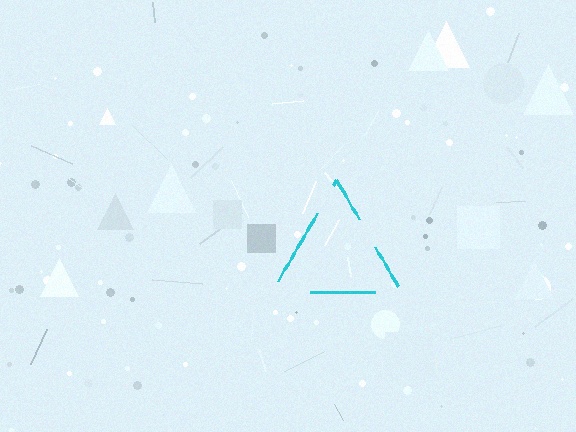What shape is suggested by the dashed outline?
The dashed outline suggests a triangle.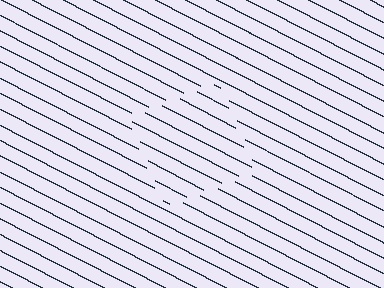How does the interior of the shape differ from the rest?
The interior of the shape contains the same grating, shifted by half a period — the contour is defined by the phase discontinuity where line-ends from the inner and outer gratings abut.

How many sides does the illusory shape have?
4 sides — the line-ends trace a square.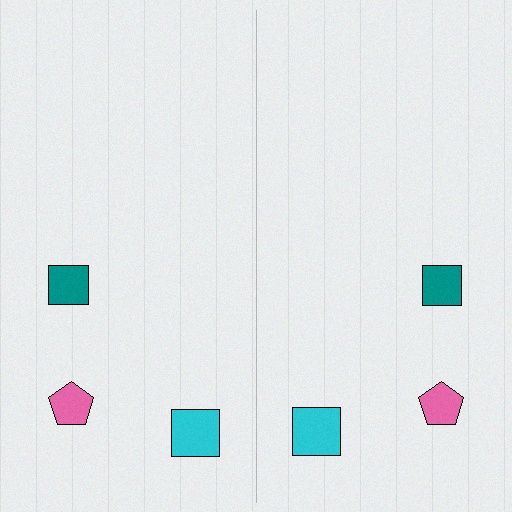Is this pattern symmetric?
Yes, this pattern has bilateral (reflection) symmetry.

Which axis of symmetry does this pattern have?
The pattern has a vertical axis of symmetry running through the center of the image.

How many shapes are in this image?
There are 6 shapes in this image.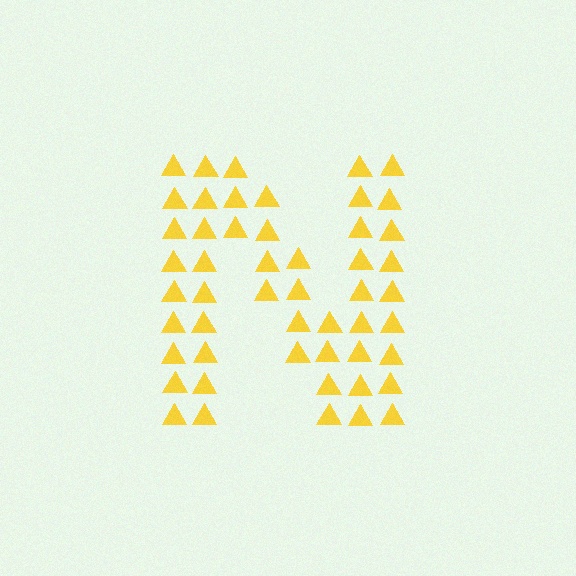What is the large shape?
The large shape is the letter N.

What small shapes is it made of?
It is made of small triangles.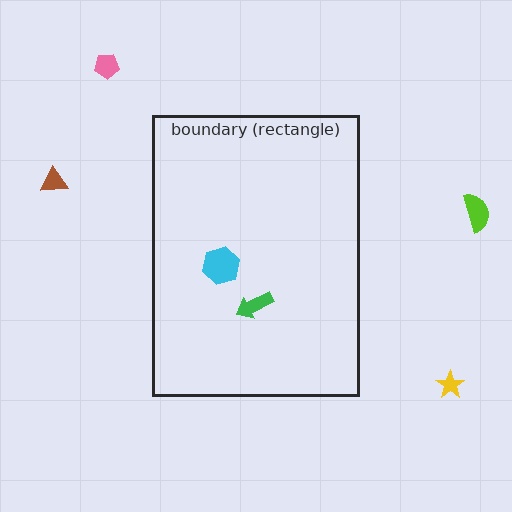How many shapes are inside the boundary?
2 inside, 4 outside.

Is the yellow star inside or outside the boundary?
Outside.